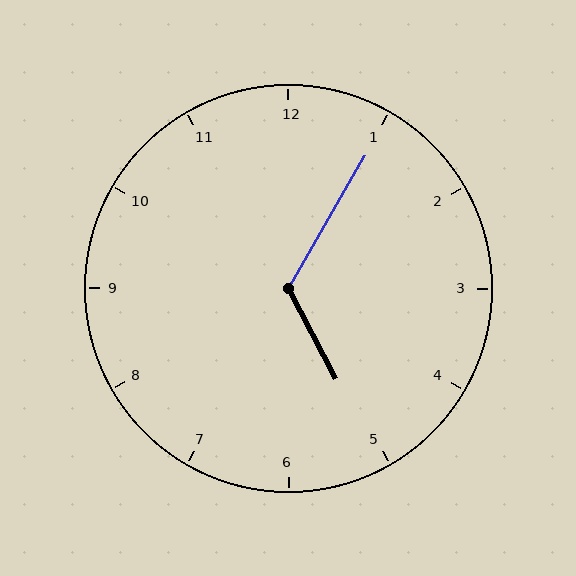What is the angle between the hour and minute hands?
Approximately 122 degrees.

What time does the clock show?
5:05.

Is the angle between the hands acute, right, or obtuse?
It is obtuse.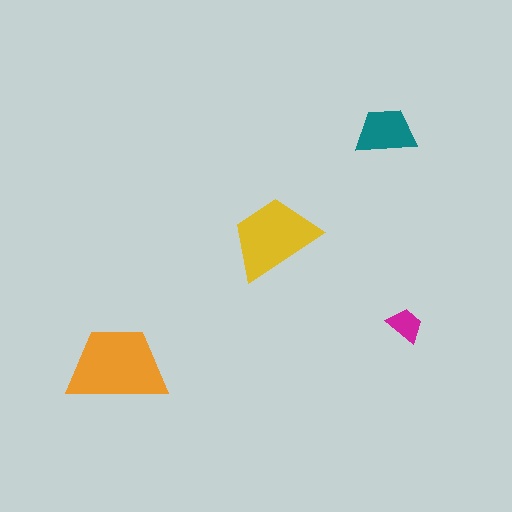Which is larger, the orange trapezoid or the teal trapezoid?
The orange one.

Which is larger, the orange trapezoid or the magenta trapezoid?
The orange one.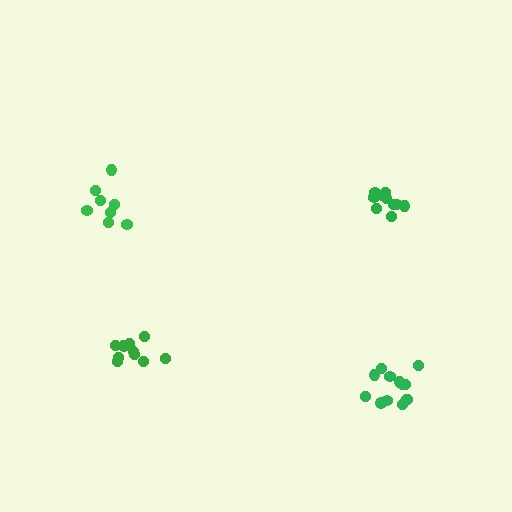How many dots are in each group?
Group 1: 8 dots, Group 2: 10 dots, Group 3: 11 dots, Group 4: 13 dots (42 total).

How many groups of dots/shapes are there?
There are 4 groups.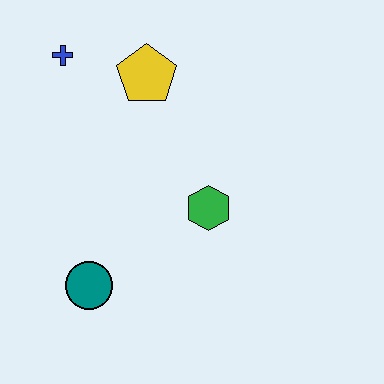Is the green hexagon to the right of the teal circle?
Yes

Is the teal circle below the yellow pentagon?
Yes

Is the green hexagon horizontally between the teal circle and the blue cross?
No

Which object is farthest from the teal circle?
The blue cross is farthest from the teal circle.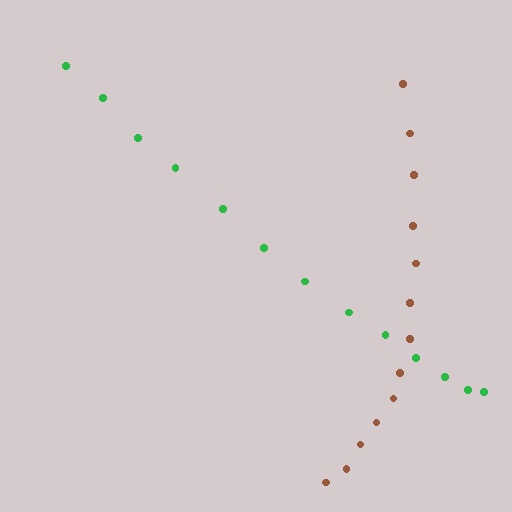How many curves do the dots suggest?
There are 2 distinct paths.